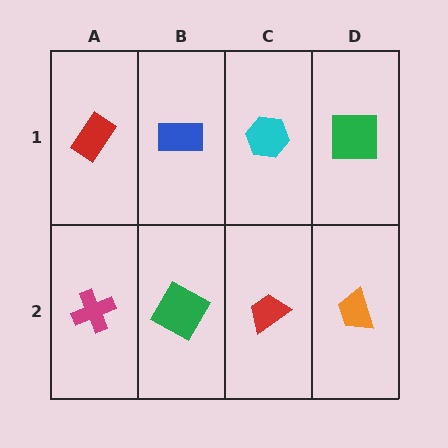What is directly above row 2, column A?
A red rectangle.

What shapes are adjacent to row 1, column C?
A red trapezoid (row 2, column C), a blue rectangle (row 1, column B), a green square (row 1, column D).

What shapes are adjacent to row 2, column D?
A green square (row 1, column D), a red trapezoid (row 2, column C).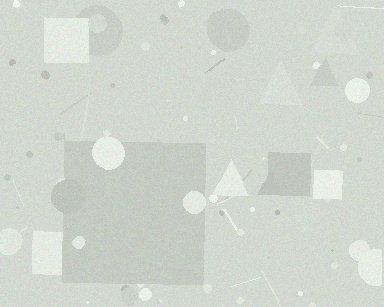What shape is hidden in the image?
A square is hidden in the image.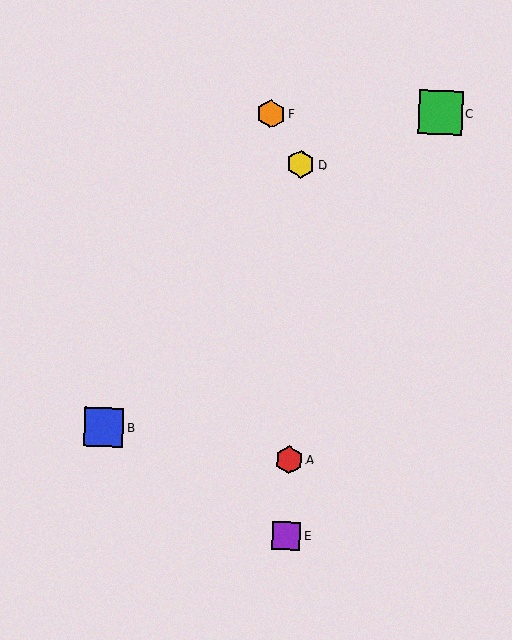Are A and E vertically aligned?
Yes, both are at x≈289.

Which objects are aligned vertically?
Objects A, D, E are aligned vertically.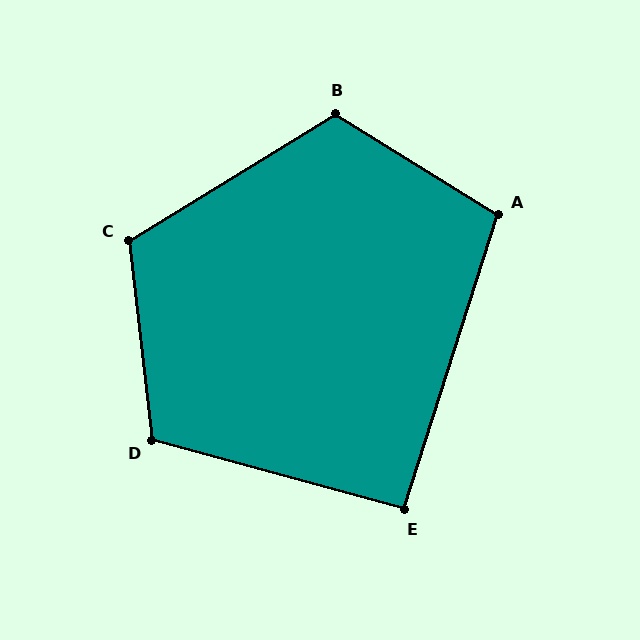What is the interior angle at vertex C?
Approximately 115 degrees (obtuse).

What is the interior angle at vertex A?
Approximately 104 degrees (obtuse).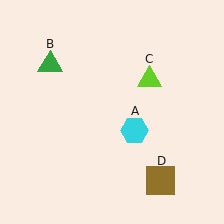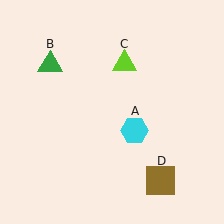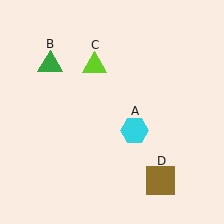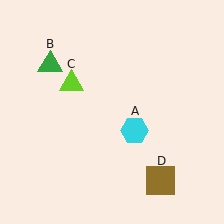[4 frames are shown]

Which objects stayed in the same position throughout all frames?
Cyan hexagon (object A) and green triangle (object B) and brown square (object D) remained stationary.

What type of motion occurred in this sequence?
The lime triangle (object C) rotated counterclockwise around the center of the scene.